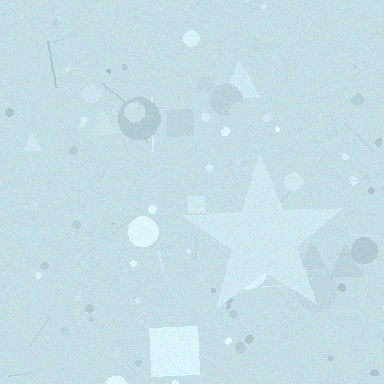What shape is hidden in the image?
A star is hidden in the image.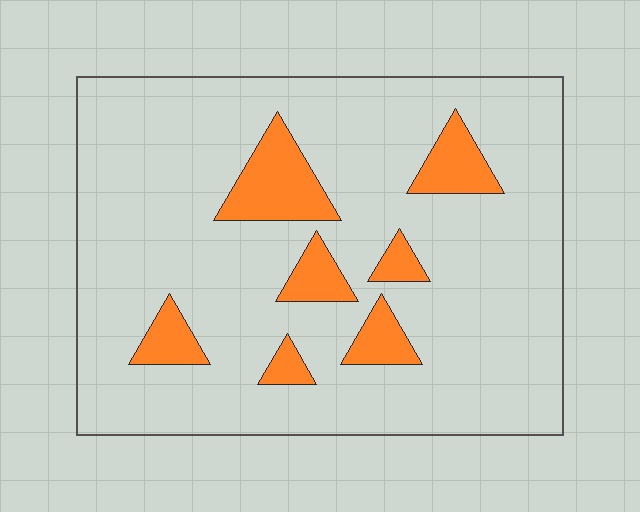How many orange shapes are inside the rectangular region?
7.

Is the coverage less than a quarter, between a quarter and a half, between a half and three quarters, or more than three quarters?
Less than a quarter.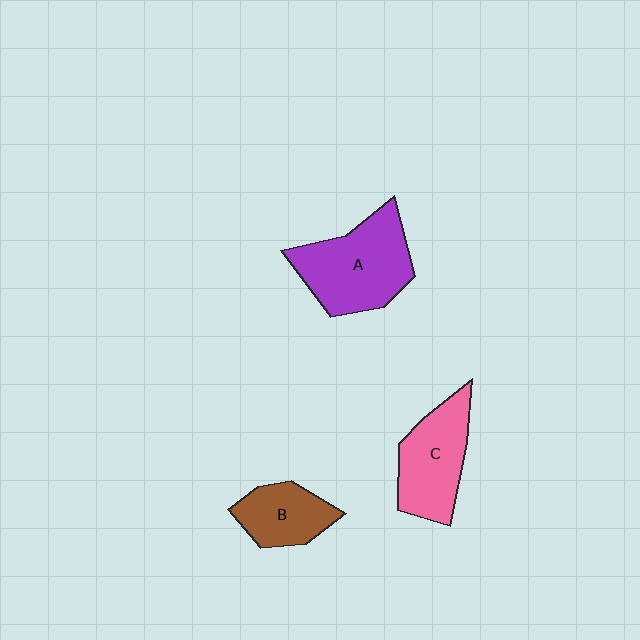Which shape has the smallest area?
Shape B (brown).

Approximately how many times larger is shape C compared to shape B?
Approximately 1.4 times.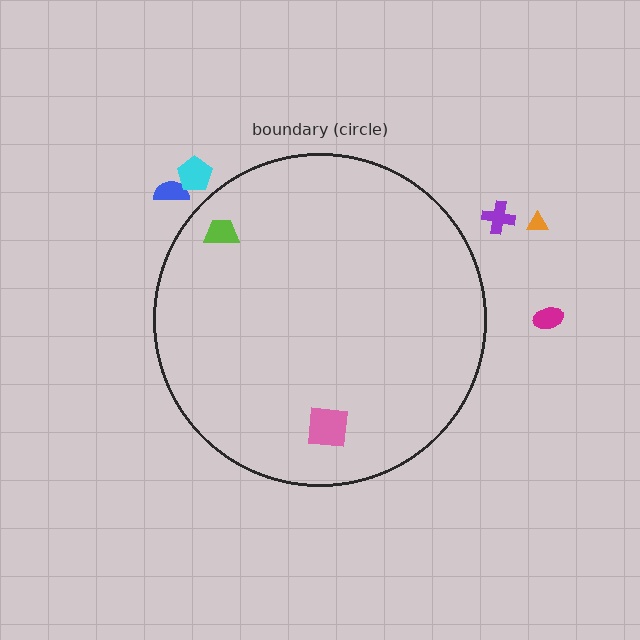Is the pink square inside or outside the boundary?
Inside.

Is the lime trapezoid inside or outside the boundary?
Inside.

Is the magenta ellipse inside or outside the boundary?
Outside.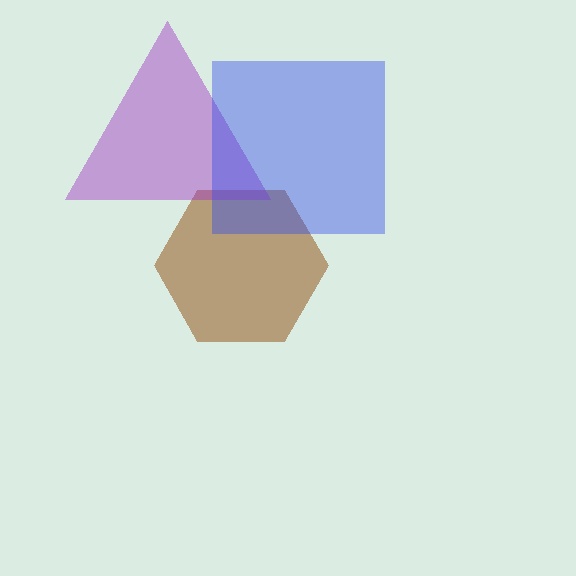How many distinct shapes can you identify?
There are 3 distinct shapes: a brown hexagon, a purple triangle, a blue square.